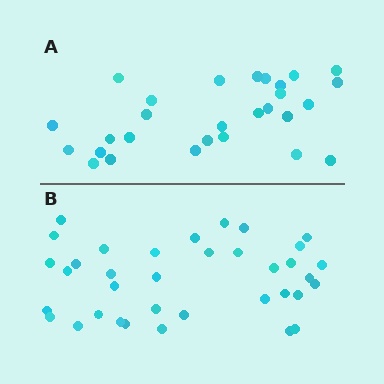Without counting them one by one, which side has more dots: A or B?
Region B (the bottom region) has more dots.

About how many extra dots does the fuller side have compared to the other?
Region B has roughly 8 or so more dots than region A.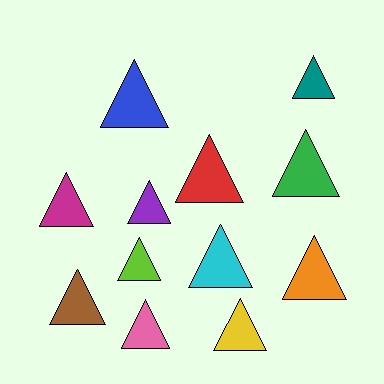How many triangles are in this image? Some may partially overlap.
There are 12 triangles.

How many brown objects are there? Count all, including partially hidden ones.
There is 1 brown object.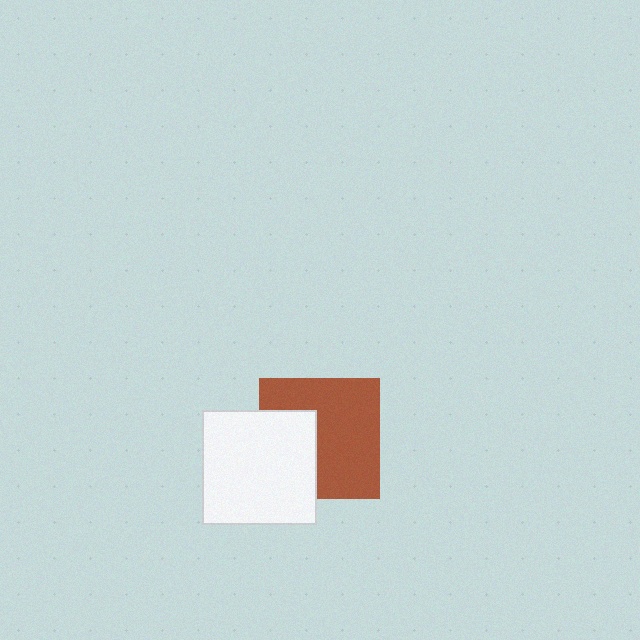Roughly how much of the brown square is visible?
About half of it is visible (roughly 64%).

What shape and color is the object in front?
The object in front is a white square.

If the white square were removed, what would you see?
You would see the complete brown square.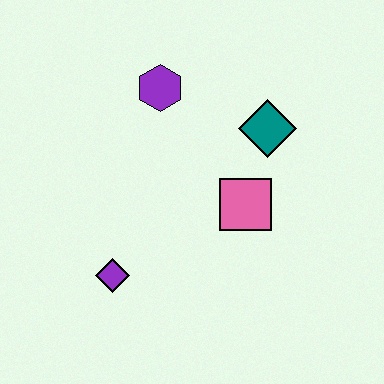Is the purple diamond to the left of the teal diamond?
Yes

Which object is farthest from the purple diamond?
The teal diamond is farthest from the purple diamond.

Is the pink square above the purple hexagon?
No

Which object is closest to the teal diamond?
The pink square is closest to the teal diamond.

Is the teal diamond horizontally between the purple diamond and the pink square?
No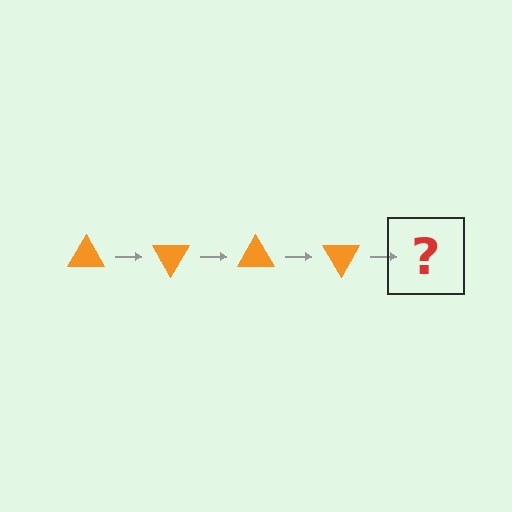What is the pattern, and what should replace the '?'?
The pattern is that the triangle rotates 60 degrees each step. The '?' should be an orange triangle rotated 240 degrees.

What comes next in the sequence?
The next element should be an orange triangle rotated 240 degrees.